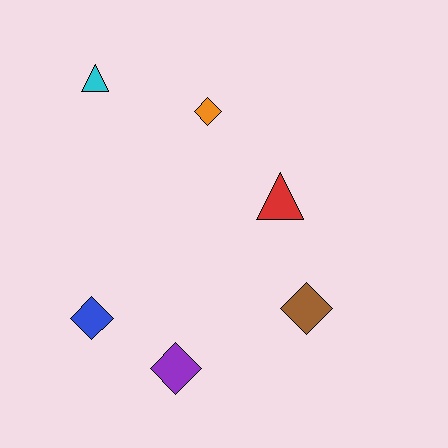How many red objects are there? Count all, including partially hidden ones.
There is 1 red object.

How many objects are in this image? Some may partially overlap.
There are 6 objects.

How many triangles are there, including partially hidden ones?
There are 2 triangles.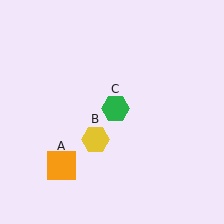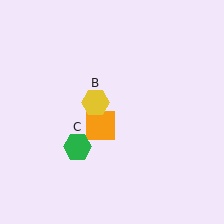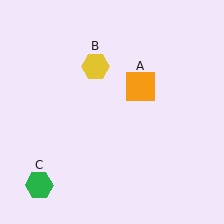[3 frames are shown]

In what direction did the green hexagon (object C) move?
The green hexagon (object C) moved down and to the left.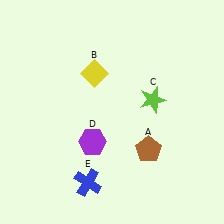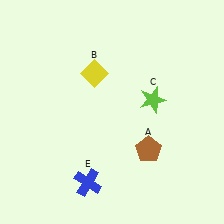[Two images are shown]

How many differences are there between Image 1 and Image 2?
There is 1 difference between the two images.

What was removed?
The purple hexagon (D) was removed in Image 2.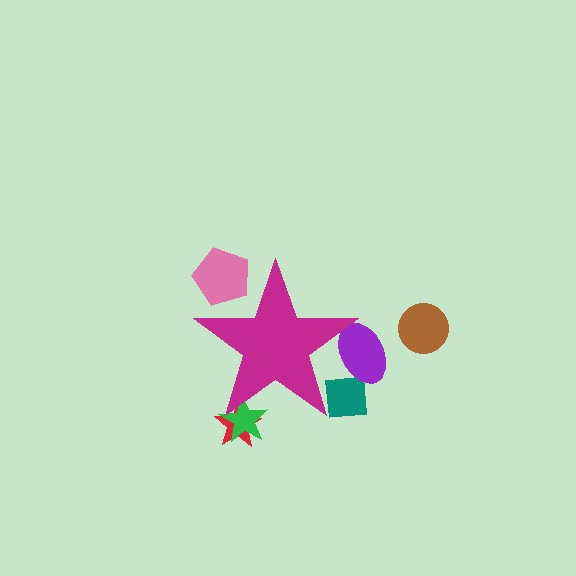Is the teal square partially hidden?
Yes, the teal square is partially hidden behind the magenta star.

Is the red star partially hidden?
Yes, the red star is partially hidden behind the magenta star.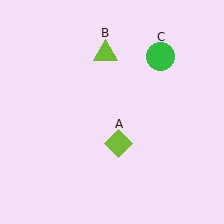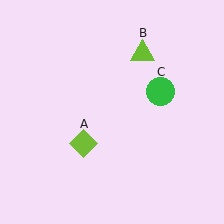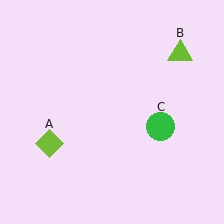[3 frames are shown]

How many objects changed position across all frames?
3 objects changed position: lime diamond (object A), lime triangle (object B), green circle (object C).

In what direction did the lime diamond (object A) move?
The lime diamond (object A) moved left.